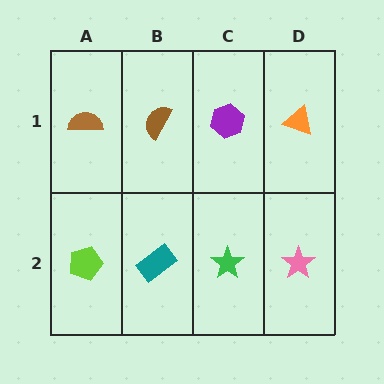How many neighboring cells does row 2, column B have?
3.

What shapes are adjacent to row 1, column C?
A green star (row 2, column C), a brown semicircle (row 1, column B), an orange triangle (row 1, column D).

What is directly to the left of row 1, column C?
A brown semicircle.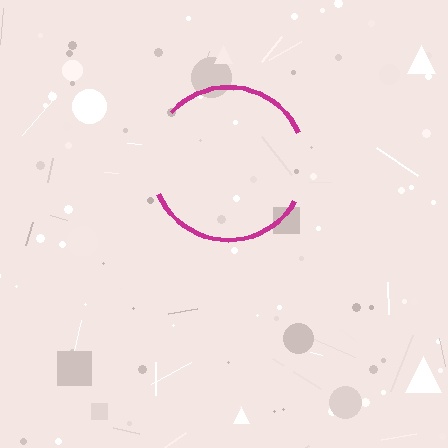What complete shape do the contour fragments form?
The contour fragments form a circle.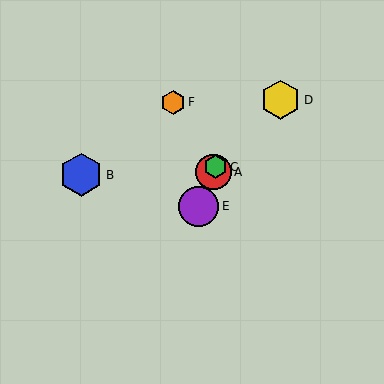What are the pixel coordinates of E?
Object E is at (199, 206).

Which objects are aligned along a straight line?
Objects A, C, E are aligned along a straight line.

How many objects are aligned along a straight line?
3 objects (A, C, E) are aligned along a straight line.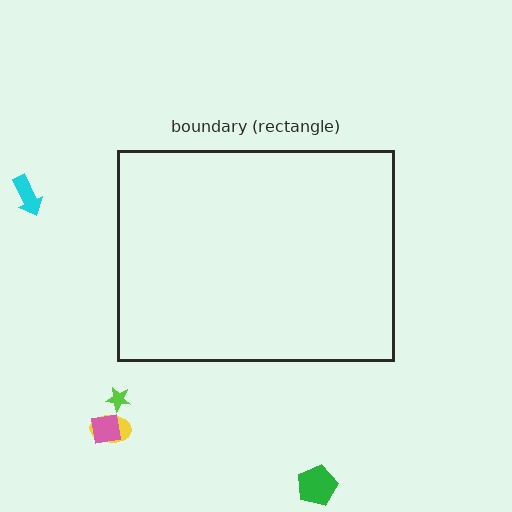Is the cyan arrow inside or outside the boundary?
Outside.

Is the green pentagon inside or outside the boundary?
Outside.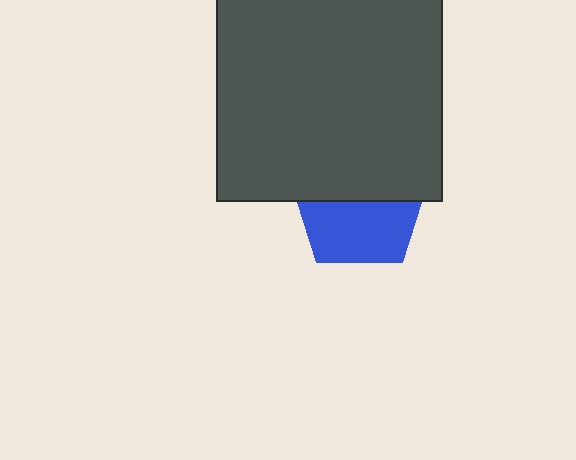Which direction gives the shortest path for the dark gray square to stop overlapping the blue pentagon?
Moving up gives the shortest separation.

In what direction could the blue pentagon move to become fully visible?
The blue pentagon could move down. That would shift it out from behind the dark gray square entirely.